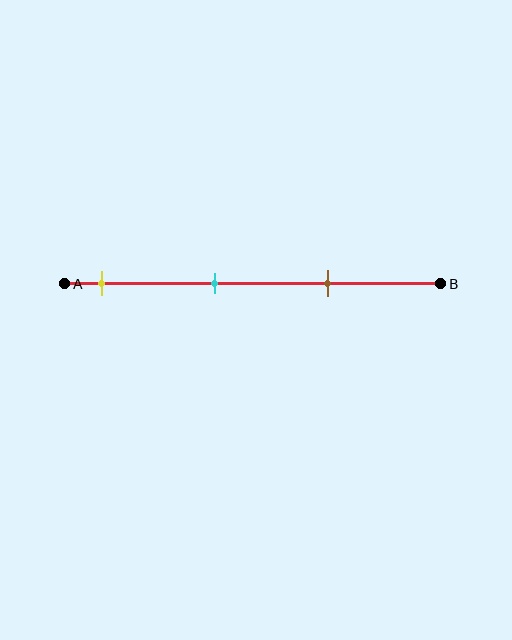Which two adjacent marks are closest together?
The cyan and brown marks are the closest adjacent pair.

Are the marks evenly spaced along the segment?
Yes, the marks are approximately evenly spaced.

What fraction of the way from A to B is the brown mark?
The brown mark is approximately 70% (0.7) of the way from A to B.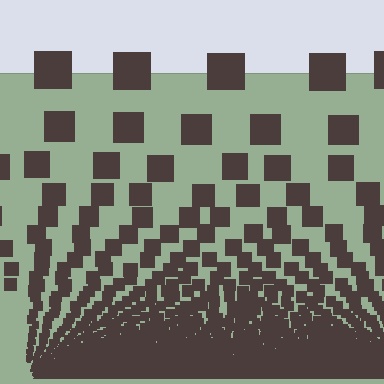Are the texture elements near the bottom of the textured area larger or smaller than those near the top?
Smaller. The gradient is inverted — elements near the bottom are smaller and denser.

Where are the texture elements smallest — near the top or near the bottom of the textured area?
Near the bottom.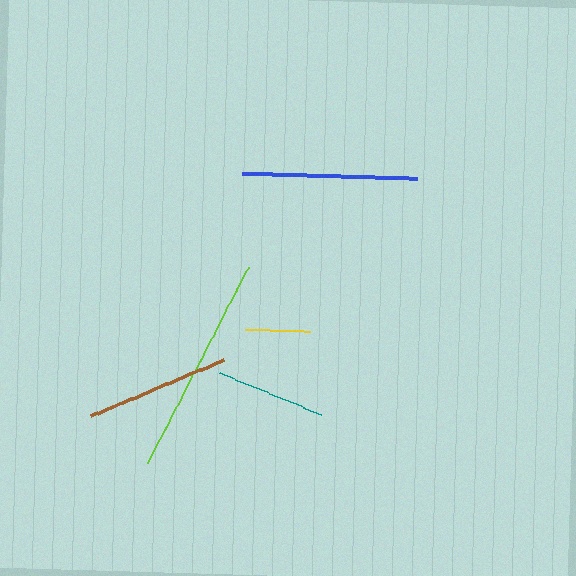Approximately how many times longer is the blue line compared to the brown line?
The blue line is approximately 1.2 times the length of the brown line.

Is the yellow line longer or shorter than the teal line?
The teal line is longer than the yellow line.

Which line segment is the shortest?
The yellow line is the shortest at approximately 65 pixels.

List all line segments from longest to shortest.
From longest to shortest: lime, blue, brown, teal, yellow.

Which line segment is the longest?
The lime line is the longest at approximately 221 pixels.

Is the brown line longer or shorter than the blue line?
The blue line is longer than the brown line.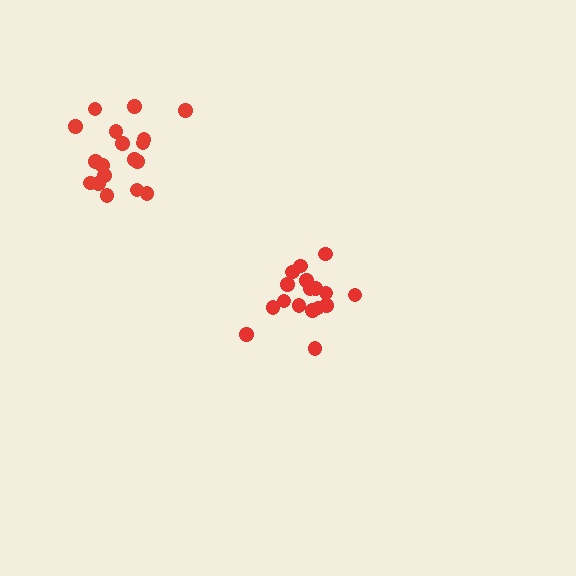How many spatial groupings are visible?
There are 2 spatial groupings.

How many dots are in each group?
Group 1: 18 dots, Group 2: 17 dots (35 total).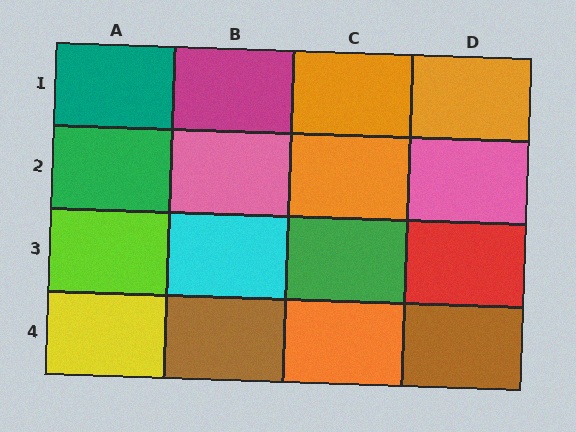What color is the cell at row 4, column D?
Brown.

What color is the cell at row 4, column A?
Yellow.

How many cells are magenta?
1 cell is magenta.